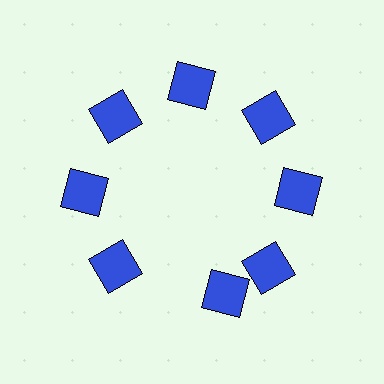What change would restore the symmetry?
The symmetry would be restored by rotating it back into even spacing with its neighbors so that all 8 squares sit at equal angles and equal distance from the center.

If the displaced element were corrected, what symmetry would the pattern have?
It would have 8-fold rotational symmetry — the pattern would map onto itself every 45 degrees.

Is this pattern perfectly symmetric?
No. The 8 blue squares are arranged in a ring, but one element near the 6 o'clock position is rotated out of alignment along the ring, breaking the 8-fold rotational symmetry.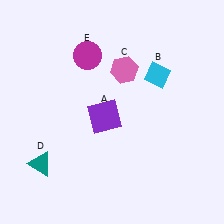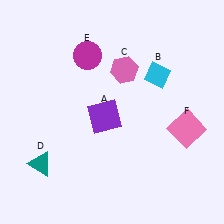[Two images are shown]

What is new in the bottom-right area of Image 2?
A pink square (F) was added in the bottom-right area of Image 2.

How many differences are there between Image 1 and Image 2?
There is 1 difference between the two images.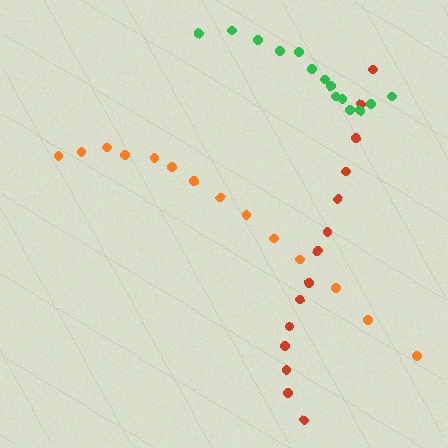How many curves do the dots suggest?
There are 3 distinct paths.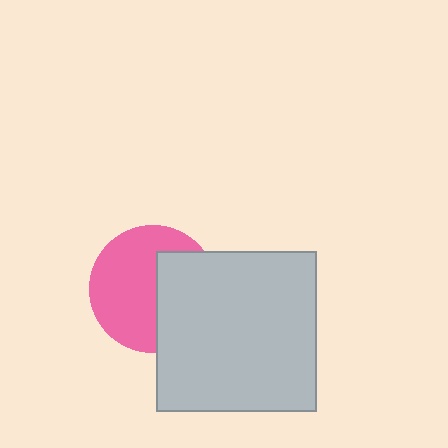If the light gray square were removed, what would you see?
You would see the complete pink circle.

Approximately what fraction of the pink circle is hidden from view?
Roughly 41% of the pink circle is hidden behind the light gray square.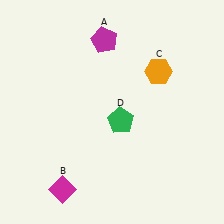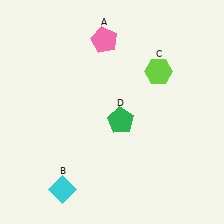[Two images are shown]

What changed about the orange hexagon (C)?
In Image 1, C is orange. In Image 2, it changed to lime.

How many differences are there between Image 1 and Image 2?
There are 3 differences between the two images.